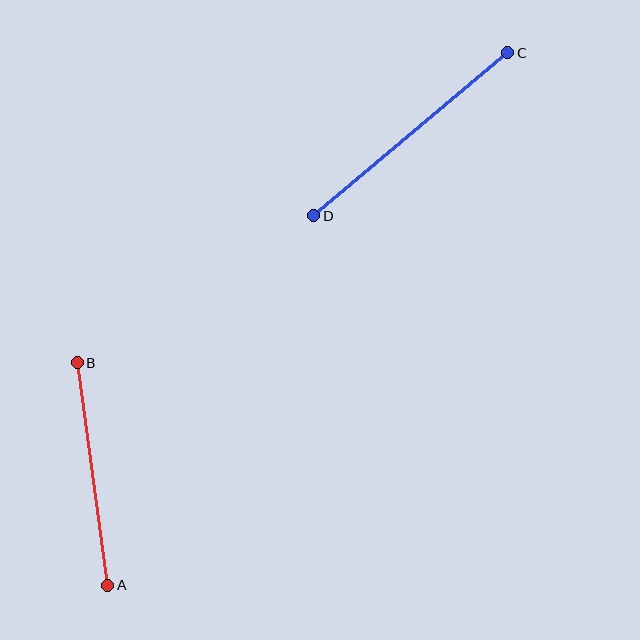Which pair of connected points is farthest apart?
Points C and D are farthest apart.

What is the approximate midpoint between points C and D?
The midpoint is at approximately (411, 134) pixels.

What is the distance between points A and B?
The distance is approximately 225 pixels.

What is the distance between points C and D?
The distance is approximately 253 pixels.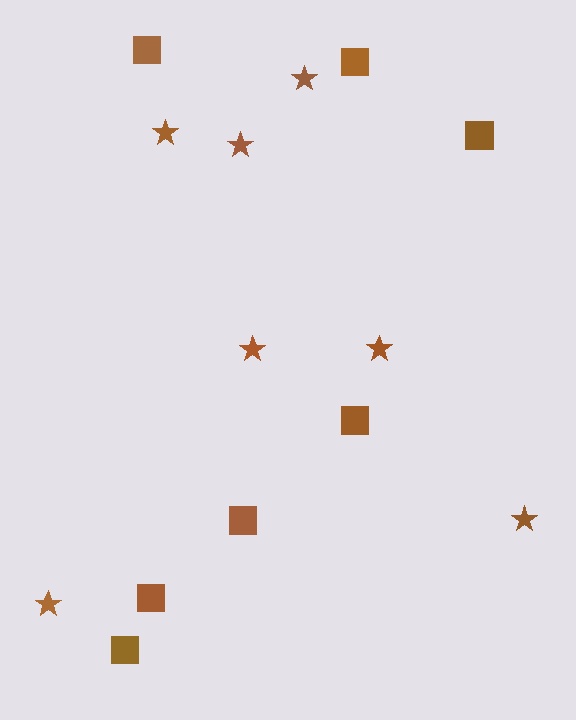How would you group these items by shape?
There are 2 groups: one group of squares (7) and one group of stars (7).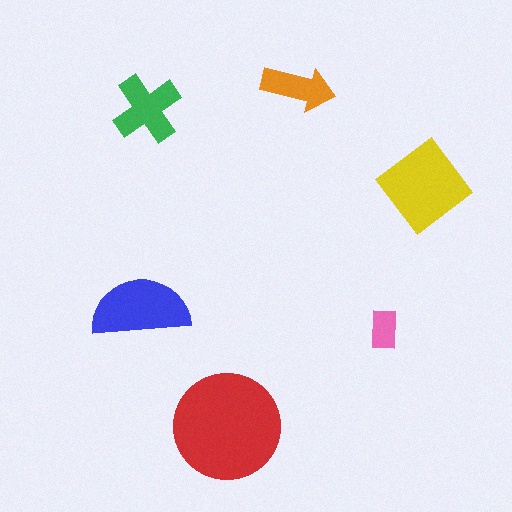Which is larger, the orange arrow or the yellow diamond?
The yellow diamond.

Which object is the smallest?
The pink rectangle.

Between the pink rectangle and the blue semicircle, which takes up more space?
The blue semicircle.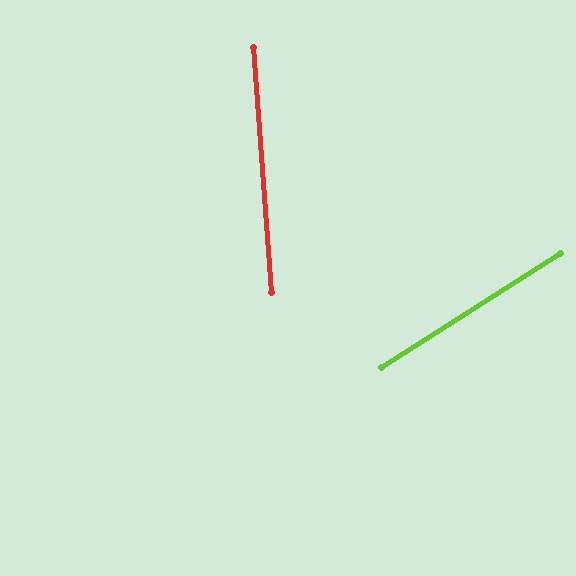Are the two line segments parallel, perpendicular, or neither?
Neither parallel nor perpendicular — they differ by about 62°.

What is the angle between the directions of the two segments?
Approximately 62 degrees.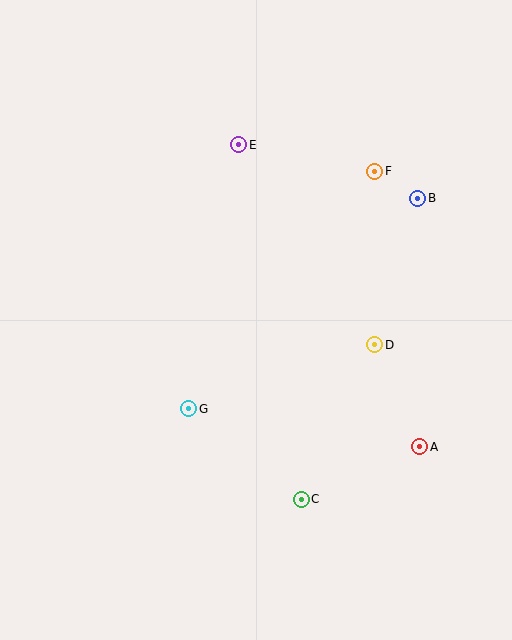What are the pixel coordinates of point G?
Point G is at (189, 409).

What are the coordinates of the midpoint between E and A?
The midpoint between E and A is at (329, 296).